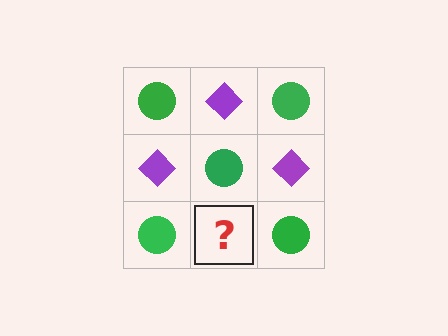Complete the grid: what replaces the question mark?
The question mark should be replaced with a purple diamond.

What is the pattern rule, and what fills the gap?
The rule is that it alternates green circle and purple diamond in a checkerboard pattern. The gap should be filled with a purple diamond.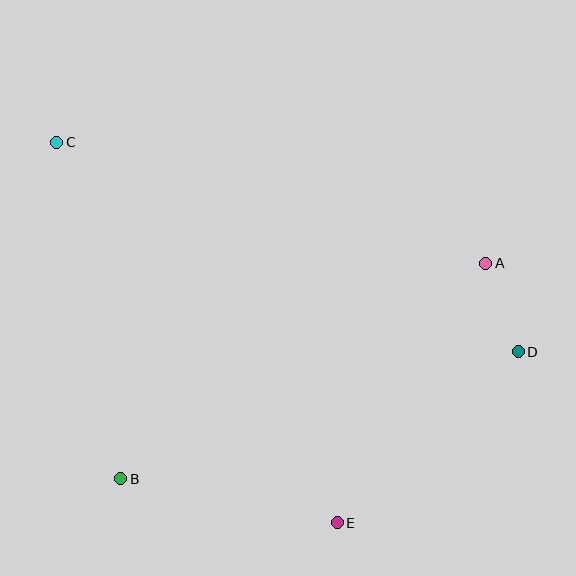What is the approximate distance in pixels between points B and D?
The distance between B and D is approximately 417 pixels.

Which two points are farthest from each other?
Points C and D are farthest from each other.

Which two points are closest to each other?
Points A and D are closest to each other.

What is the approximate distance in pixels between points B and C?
The distance between B and C is approximately 342 pixels.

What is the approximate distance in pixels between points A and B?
The distance between A and B is approximately 423 pixels.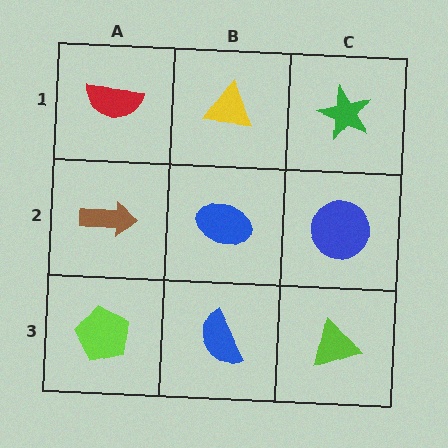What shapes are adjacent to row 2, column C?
A green star (row 1, column C), a lime triangle (row 3, column C), a blue ellipse (row 2, column B).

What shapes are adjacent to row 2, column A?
A red semicircle (row 1, column A), a lime pentagon (row 3, column A), a blue ellipse (row 2, column B).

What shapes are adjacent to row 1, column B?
A blue ellipse (row 2, column B), a red semicircle (row 1, column A), a green star (row 1, column C).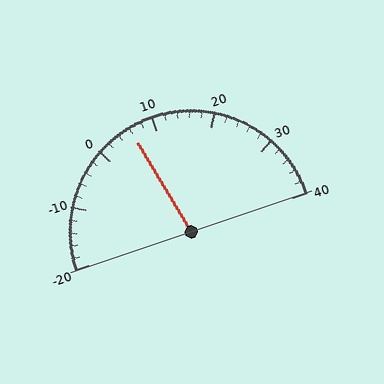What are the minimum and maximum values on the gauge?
The gauge ranges from -20 to 40.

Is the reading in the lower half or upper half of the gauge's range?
The reading is in the lower half of the range (-20 to 40).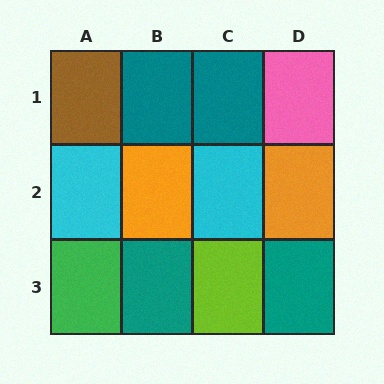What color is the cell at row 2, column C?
Cyan.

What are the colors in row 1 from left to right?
Brown, teal, teal, pink.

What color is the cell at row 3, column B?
Teal.